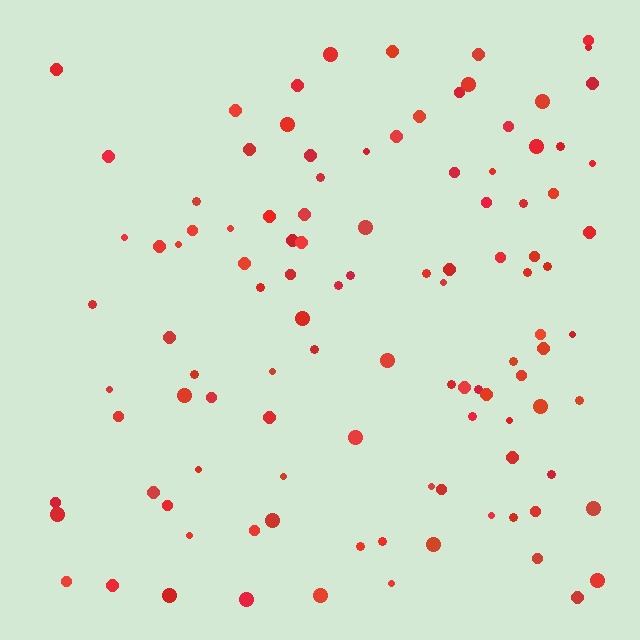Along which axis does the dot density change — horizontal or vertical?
Horizontal.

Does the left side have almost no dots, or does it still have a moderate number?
Still a moderate number, just noticeably fewer than the right.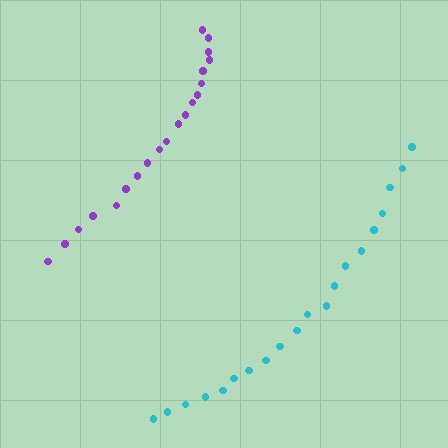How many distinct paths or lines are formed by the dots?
There are 2 distinct paths.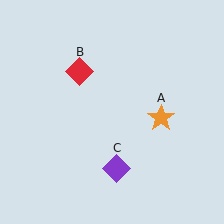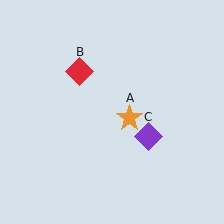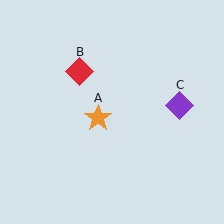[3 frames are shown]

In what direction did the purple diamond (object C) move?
The purple diamond (object C) moved up and to the right.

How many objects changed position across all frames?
2 objects changed position: orange star (object A), purple diamond (object C).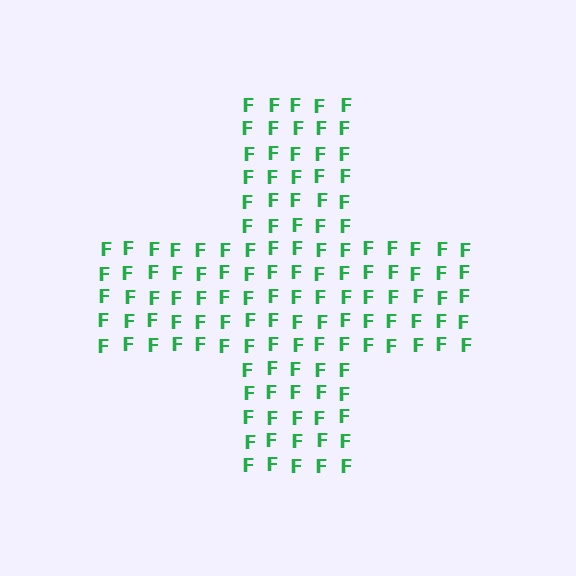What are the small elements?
The small elements are letter F's.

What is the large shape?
The large shape is a cross.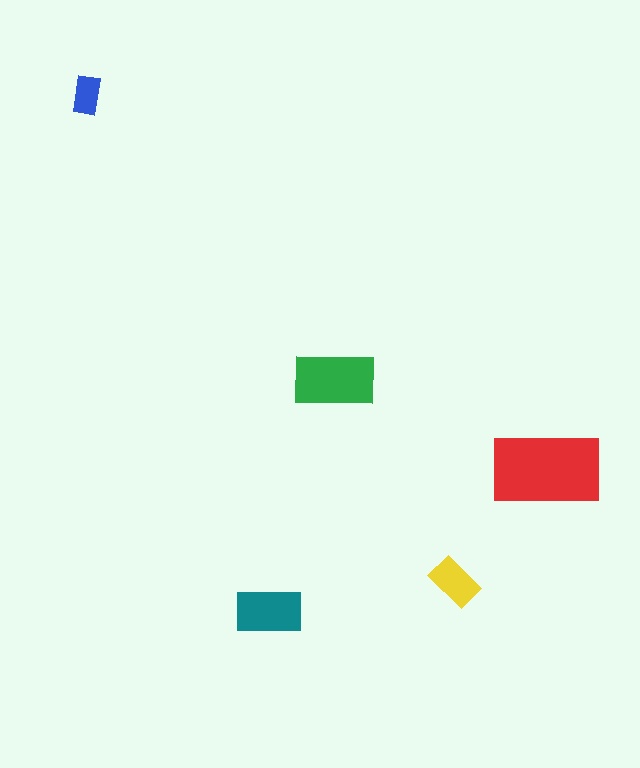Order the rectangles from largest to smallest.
the red one, the green one, the teal one, the yellow one, the blue one.